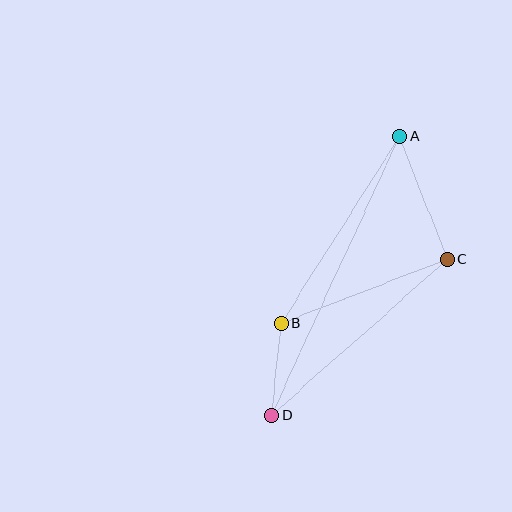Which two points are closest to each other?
Points B and D are closest to each other.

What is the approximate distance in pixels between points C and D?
The distance between C and D is approximately 235 pixels.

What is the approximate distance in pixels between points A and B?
The distance between A and B is approximately 221 pixels.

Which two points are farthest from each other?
Points A and D are farthest from each other.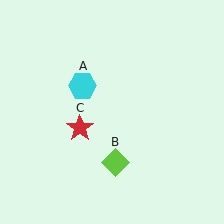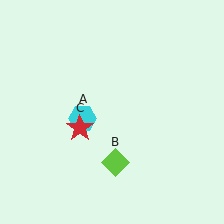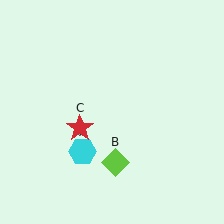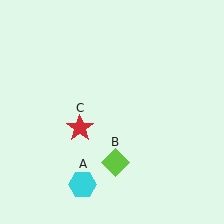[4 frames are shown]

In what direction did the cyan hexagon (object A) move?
The cyan hexagon (object A) moved down.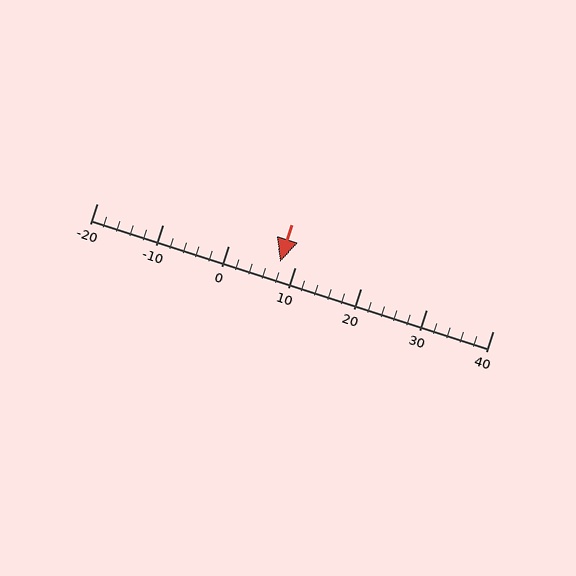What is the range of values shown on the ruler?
The ruler shows values from -20 to 40.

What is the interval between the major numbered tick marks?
The major tick marks are spaced 10 units apart.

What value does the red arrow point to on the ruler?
The red arrow points to approximately 8.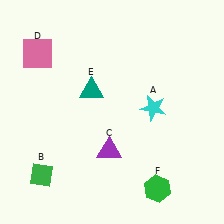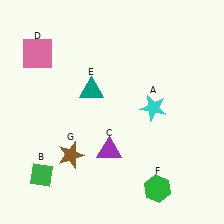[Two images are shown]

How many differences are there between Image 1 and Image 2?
There is 1 difference between the two images.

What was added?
A brown star (G) was added in Image 2.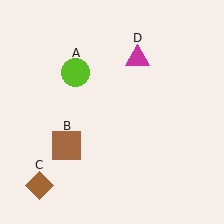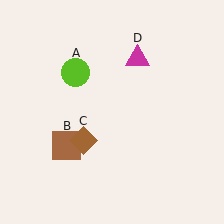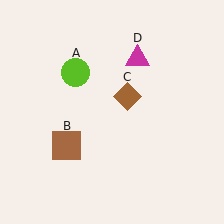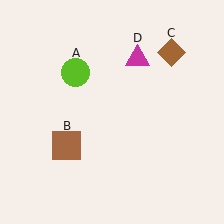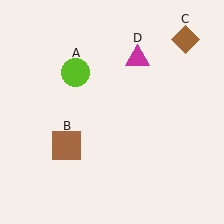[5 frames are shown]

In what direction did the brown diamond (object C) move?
The brown diamond (object C) moved up and to the right.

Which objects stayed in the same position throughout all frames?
Lime circle (object A) and brown square (object B) and magenta triangle (object D) remained stationary.